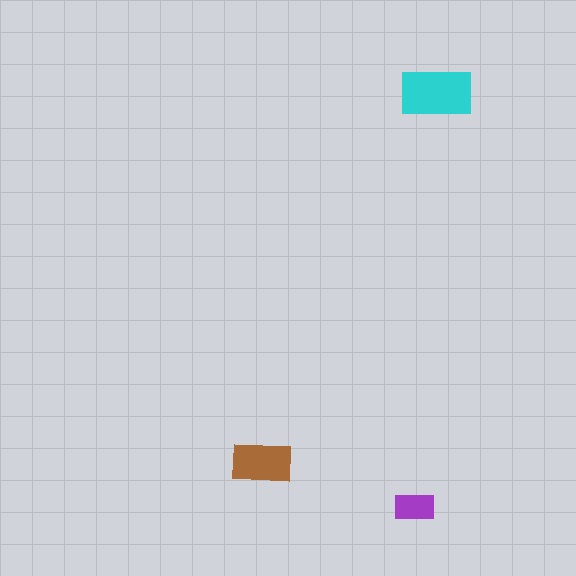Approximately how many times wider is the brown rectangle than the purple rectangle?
About 1.5 times wider.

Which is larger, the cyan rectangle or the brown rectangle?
The cyan one.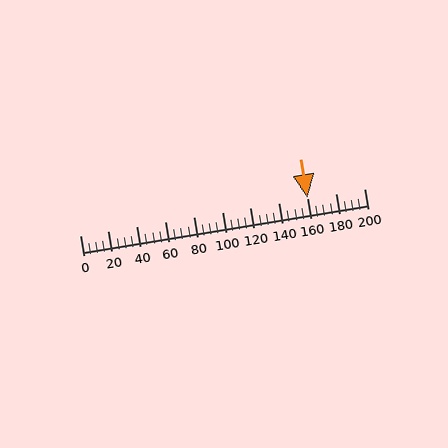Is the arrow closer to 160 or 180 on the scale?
The arrow is closer to 160.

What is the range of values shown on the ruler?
The ruler shows values from 0 to 200.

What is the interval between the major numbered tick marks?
The major tick marks are spaced 20 units apart.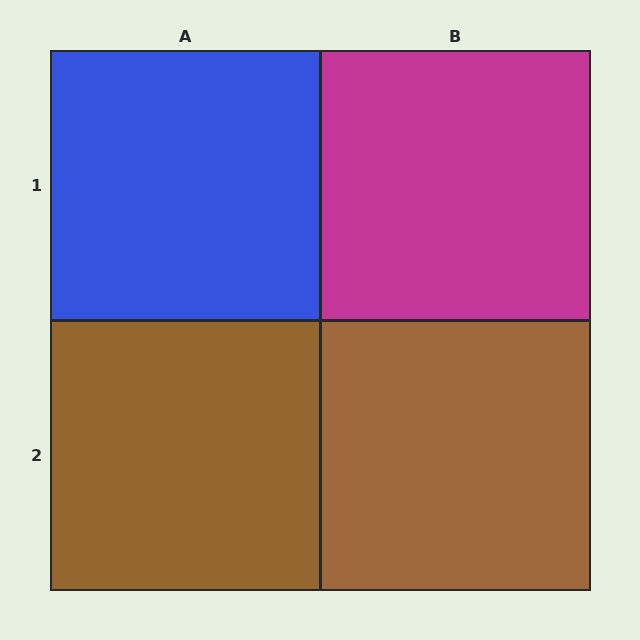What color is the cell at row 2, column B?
Brown.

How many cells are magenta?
1 cell is magenta.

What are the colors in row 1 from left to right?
Blue, magenta.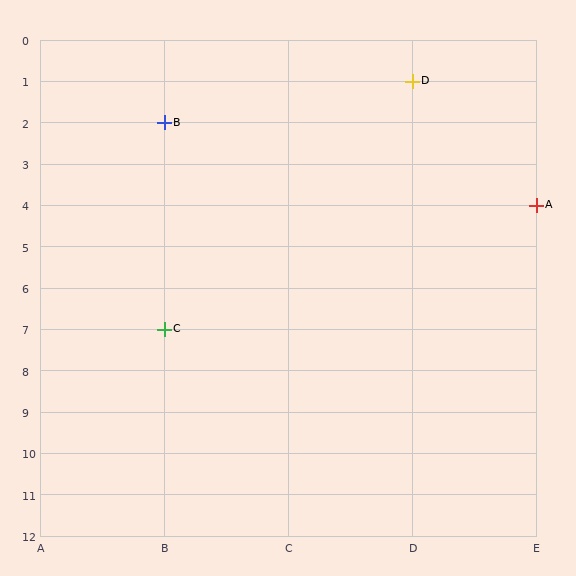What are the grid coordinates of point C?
Point C is at grid coordinates (B, 7).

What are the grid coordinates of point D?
Point D is at grid coordinates (D, 1).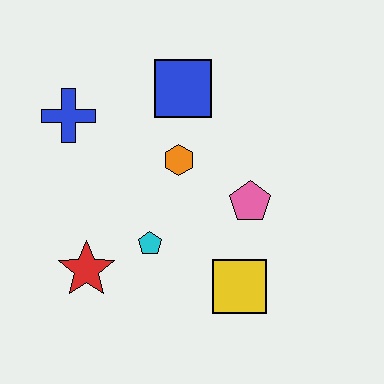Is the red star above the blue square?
No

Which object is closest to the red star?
The cyan pentagon is closest to the red star.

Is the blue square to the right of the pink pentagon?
No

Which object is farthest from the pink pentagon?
The blue cross is farthest from the pink pentagon.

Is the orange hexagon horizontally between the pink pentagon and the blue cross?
Yes